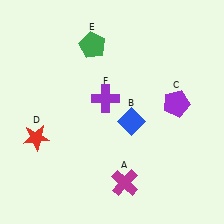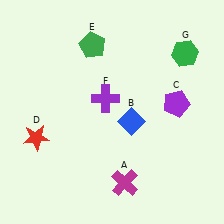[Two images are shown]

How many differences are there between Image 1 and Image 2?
There is 1 difference between the two images.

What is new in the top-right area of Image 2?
A green hexagon (G) was added in the top-right area of Image 2.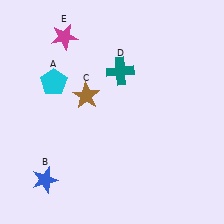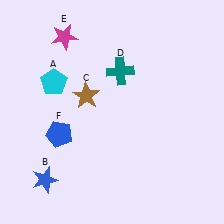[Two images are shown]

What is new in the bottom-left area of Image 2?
A blue pentagon (F) was added in the bottom-left area of Image 2.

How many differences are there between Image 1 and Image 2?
There is 1 difference between the two images.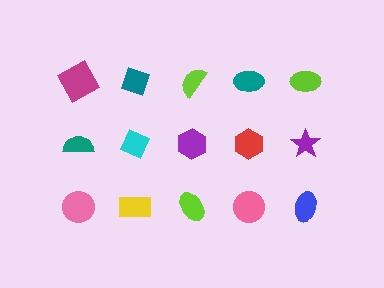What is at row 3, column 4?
A pink circle.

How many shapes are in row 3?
5 shapes.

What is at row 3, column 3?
A lime ellipse.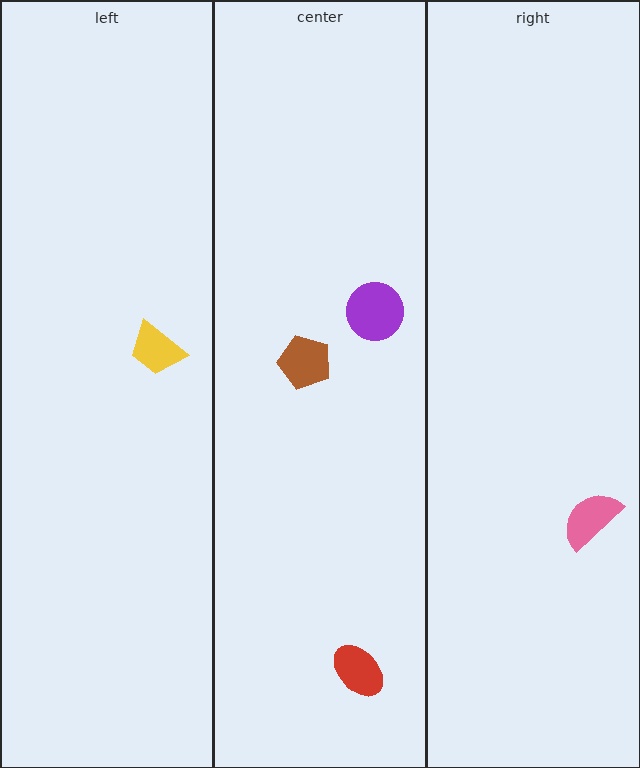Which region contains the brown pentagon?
The center region.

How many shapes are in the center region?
3.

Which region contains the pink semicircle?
The right region.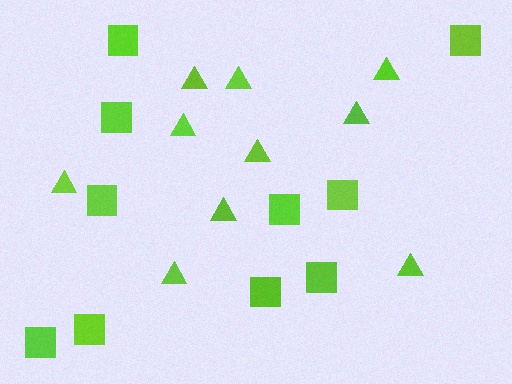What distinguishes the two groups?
There are 2 groups: one group of triangles (10) and one group of squares (10).